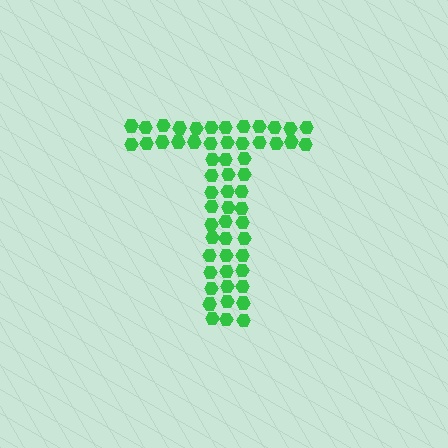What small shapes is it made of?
It is made of small hexagons.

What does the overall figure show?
The overall figure shows the letter T.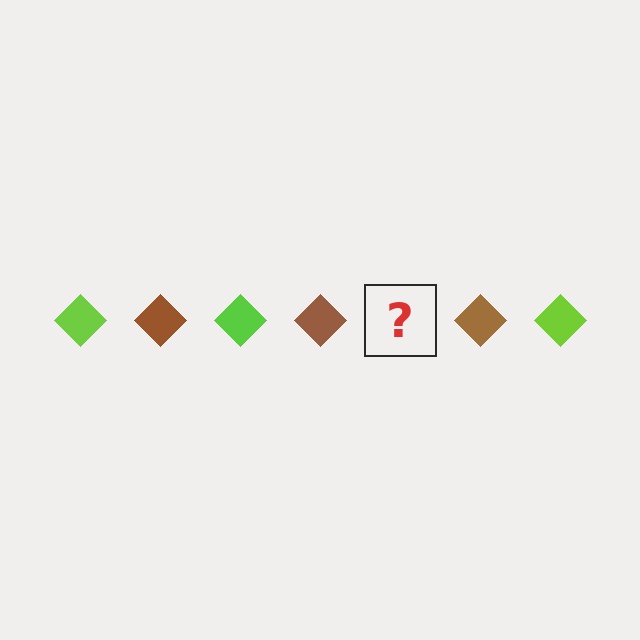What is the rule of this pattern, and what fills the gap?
The rule is that the pattern cycles through lime, brown diamonds. The gap should be filled with a lime diamond.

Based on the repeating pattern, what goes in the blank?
The blank should be a lime diamond.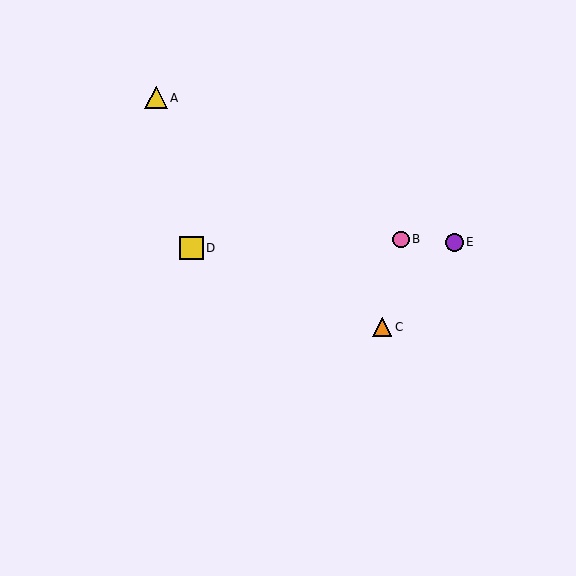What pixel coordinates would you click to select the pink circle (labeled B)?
Click at (401, 239) to select the pink circle B.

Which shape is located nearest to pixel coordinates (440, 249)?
The purple circle (labeled E) at (454, 242) is nearest to that location.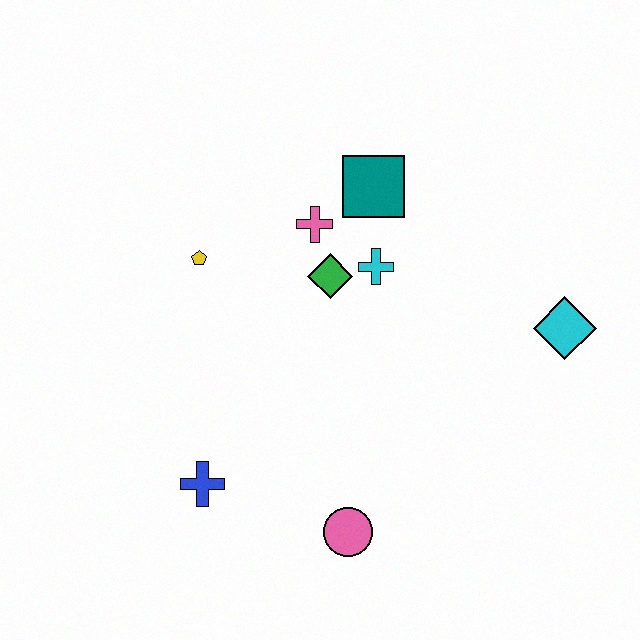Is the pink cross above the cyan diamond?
Yes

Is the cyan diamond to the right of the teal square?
Yes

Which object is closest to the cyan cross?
The green diamond is closest to the cyan cross.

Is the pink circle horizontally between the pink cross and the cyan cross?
Yes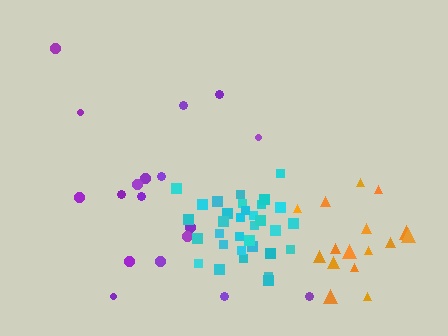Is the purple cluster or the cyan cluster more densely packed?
Cyan.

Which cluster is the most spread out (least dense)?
Purple.